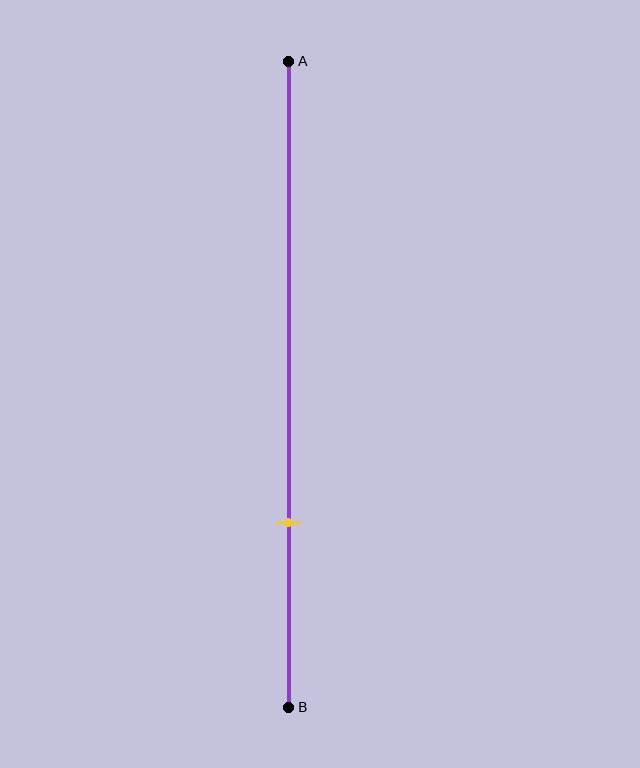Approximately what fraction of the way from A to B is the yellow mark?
The yellow mark is approximately 70% of the way from A to B.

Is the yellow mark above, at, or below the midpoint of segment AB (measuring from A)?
The yellow mark is below the midpoint of segment AB.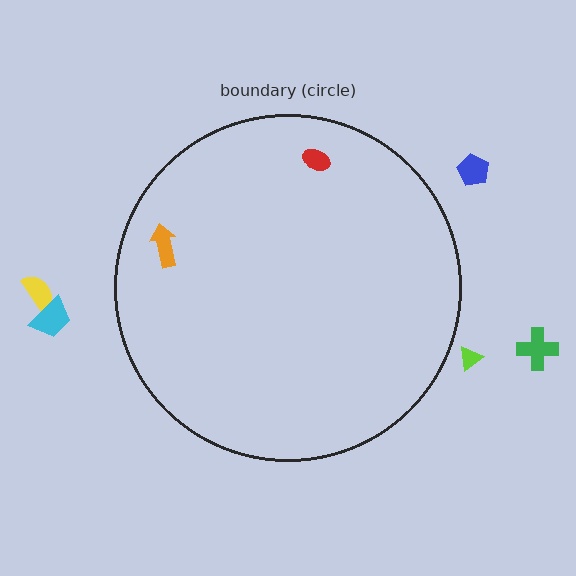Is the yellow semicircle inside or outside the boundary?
Outside.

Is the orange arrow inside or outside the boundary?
Inside.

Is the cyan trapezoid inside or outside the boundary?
Outside.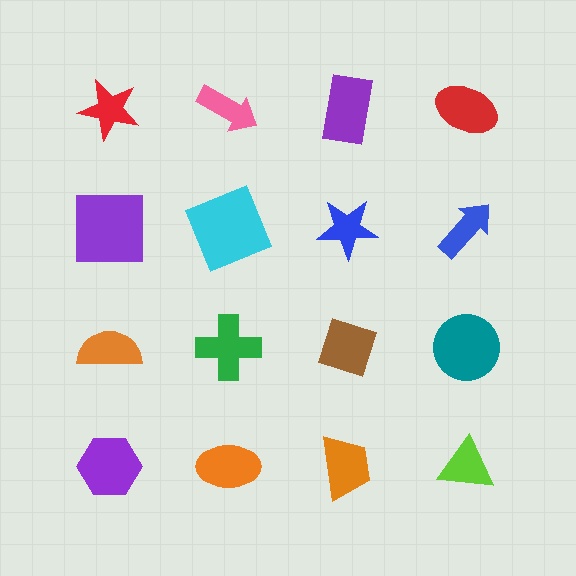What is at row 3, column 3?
A brown diamond.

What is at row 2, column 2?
A cyan square.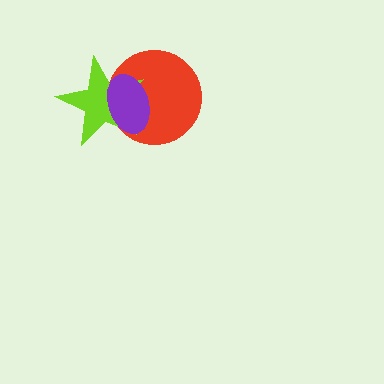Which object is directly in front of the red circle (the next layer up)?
The lime star is directly in front of the red circle.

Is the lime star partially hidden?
Yes, it is partially covered by another shape.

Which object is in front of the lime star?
The purple ellipse is in front of the lime star.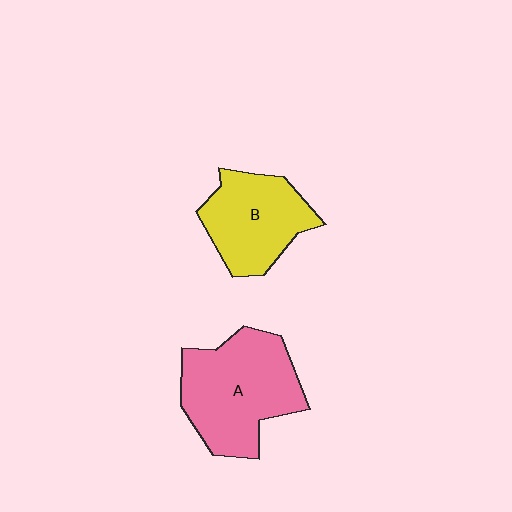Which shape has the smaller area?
Shape B (yellow).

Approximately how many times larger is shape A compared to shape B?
Approximately 1.3 times.